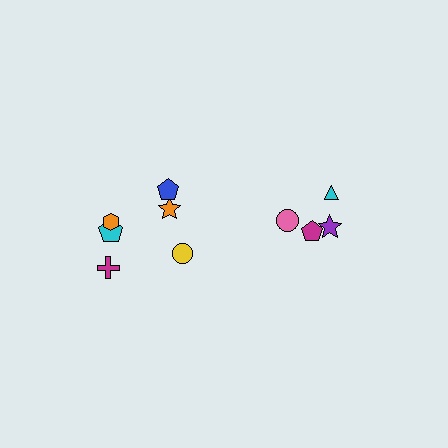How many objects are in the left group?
There are 6 objects.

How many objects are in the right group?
There are 4 objects.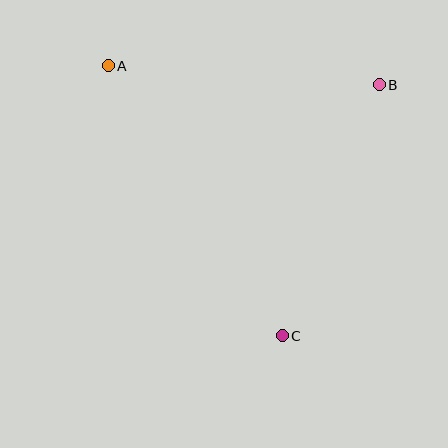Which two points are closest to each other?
Points B and C are closest to each other.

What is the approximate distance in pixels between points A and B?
The distance between A and B is approximately 272 pixels.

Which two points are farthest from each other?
Points A and C are farthest from each other.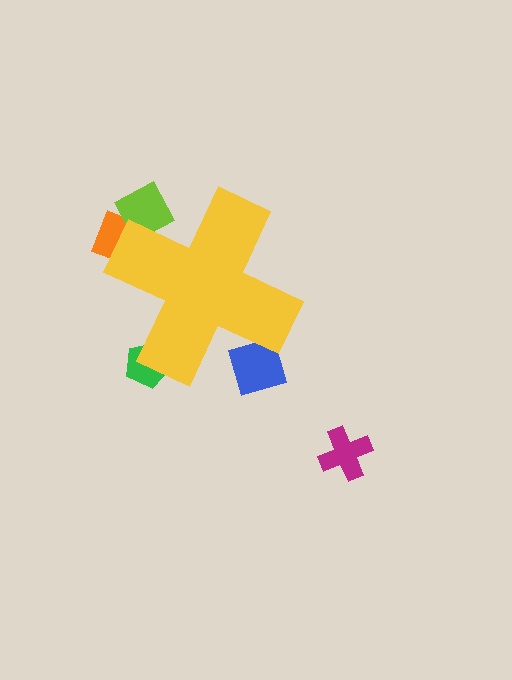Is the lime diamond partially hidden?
Yes, the lime diamond is partially hidden behind the yellow cross.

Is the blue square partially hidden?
Yes, the blue square is partially hidden behind the yellow cross.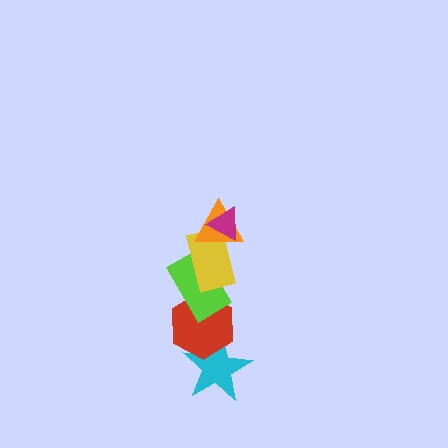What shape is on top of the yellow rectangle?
The orange triangle is on top of the yellow rectangle.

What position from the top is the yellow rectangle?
The yellow rectangle is 3rd from the top.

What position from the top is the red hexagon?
The red hexagon is 5th from the top.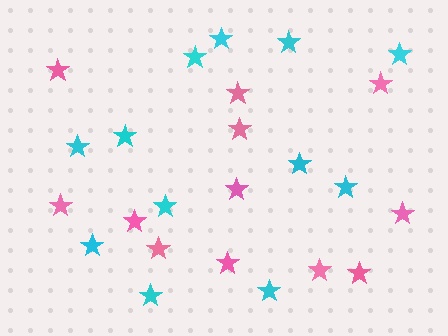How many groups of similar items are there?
There are 2 groups: one group of pink stars (12) and one group of cyan stars (12).